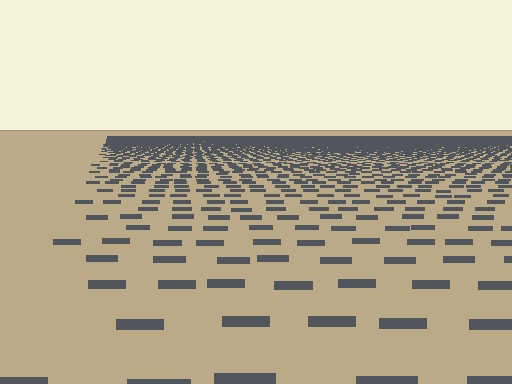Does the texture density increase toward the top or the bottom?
Density increases toward the top.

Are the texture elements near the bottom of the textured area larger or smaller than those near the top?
Larger. Near the bottom, elements are closer to the viewer and appear at a bigger on-screen size.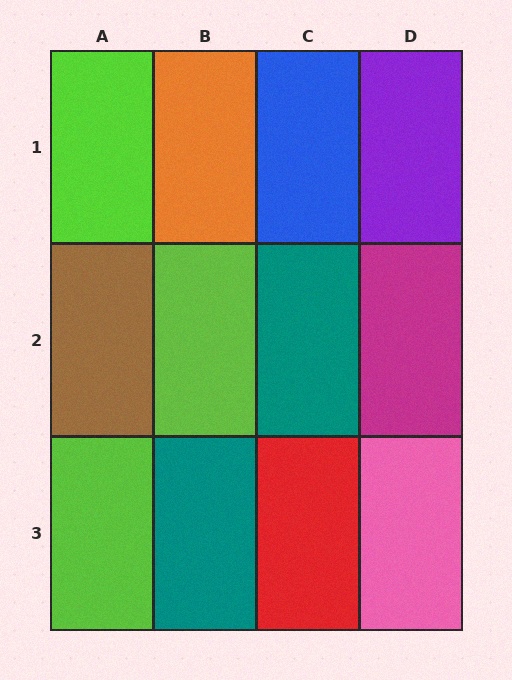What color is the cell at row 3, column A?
Lime.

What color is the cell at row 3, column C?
Red.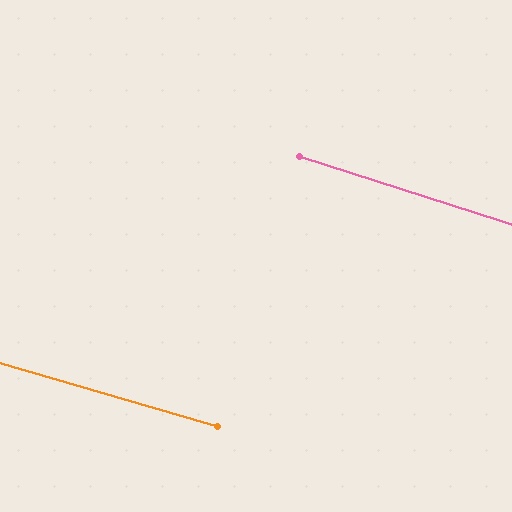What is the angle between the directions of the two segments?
Approximately 2 degrees.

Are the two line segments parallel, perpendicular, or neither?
Parallel — their directions differ by only 1.6°.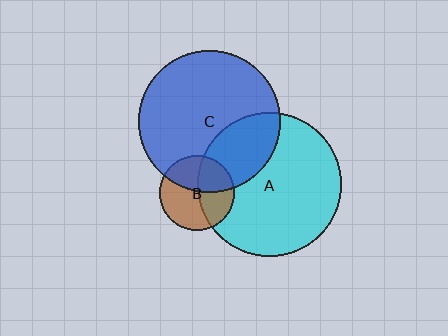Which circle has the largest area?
Circle A (cyan).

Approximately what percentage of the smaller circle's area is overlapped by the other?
Approximately 45%.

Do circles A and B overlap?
Yes.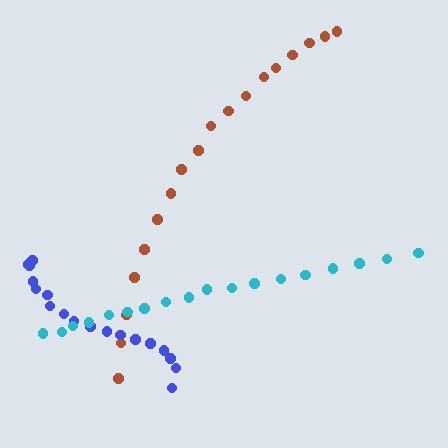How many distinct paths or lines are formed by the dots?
There are 3 distinct paths.